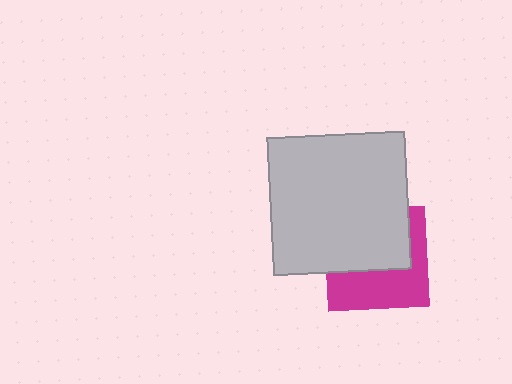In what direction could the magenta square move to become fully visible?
The magenta square could move down. That would shift it out from behind the light gray square entirely.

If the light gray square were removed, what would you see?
You would see the complete magenta square.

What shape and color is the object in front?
The object in front is a light gray square.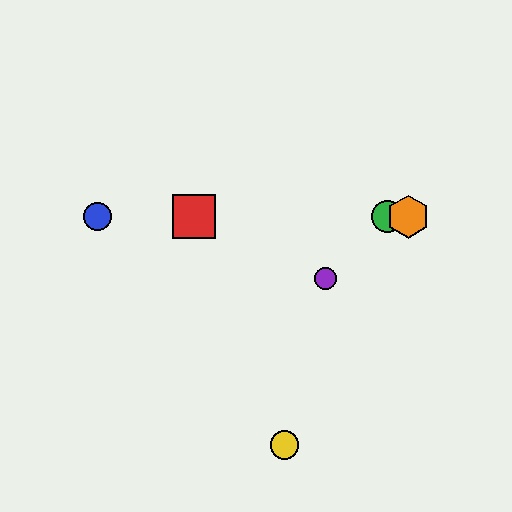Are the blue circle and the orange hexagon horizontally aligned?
Yes, both are at y≈217.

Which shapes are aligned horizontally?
The red square, the blue circle, the green circle, the orange hexagon are aligned horizontally.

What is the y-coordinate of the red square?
The red square is at y≈217.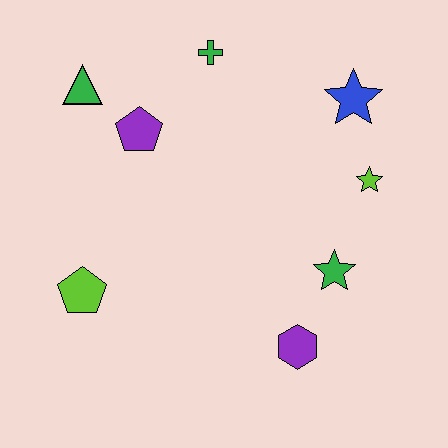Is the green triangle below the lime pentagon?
No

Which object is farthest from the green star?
The green triangle is farthest from the green star.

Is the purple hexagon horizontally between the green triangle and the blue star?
Yes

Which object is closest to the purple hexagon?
The green star is closest to the purple hexagon.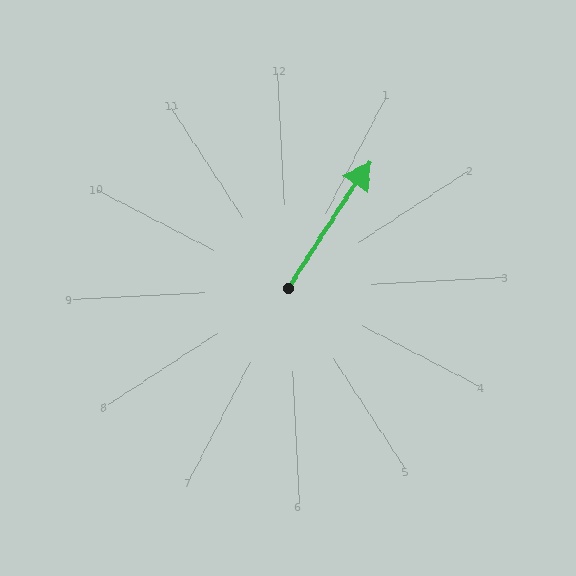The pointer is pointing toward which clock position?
Roughly 1 o'clock.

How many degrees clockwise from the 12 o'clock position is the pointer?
Approximately 36 degrees.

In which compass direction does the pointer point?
Northeast.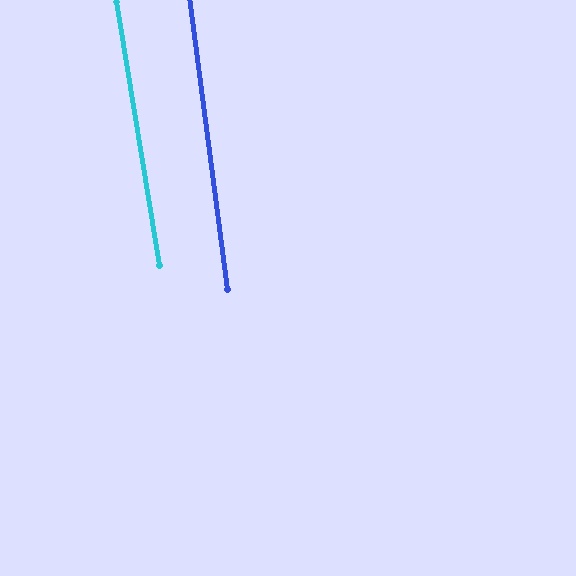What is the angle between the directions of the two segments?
Approximately 2 degrees.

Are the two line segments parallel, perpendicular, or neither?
Parallel — their directions differ by only 1.8°.